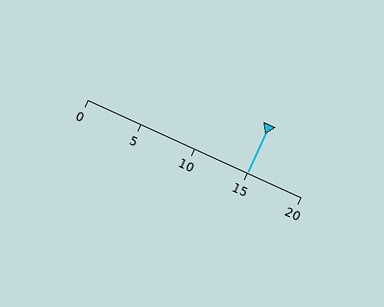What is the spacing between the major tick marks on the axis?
The major ticks are spaced 5 apart.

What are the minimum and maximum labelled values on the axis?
The axis runs from 0 to 20.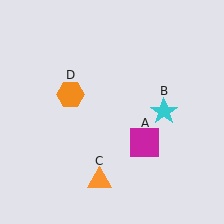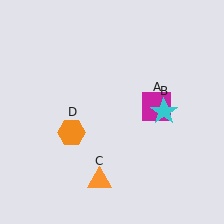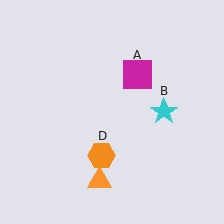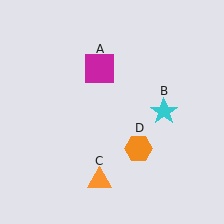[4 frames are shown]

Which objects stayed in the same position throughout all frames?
Cyan star (object B) and orange triangle (object C) remained stationary.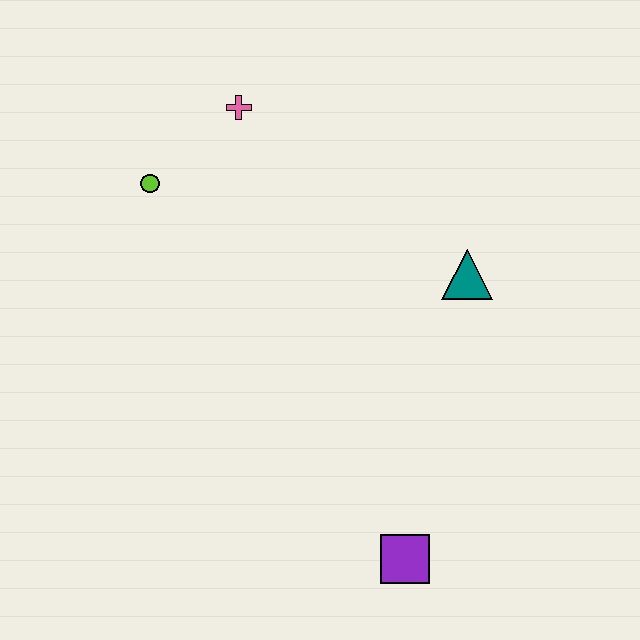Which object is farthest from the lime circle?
The purple square is farthest from the lime circle.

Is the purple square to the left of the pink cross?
No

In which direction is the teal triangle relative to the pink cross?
The teal triangle is to the right of the pink cross.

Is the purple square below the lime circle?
Yes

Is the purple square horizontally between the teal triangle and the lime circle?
Yes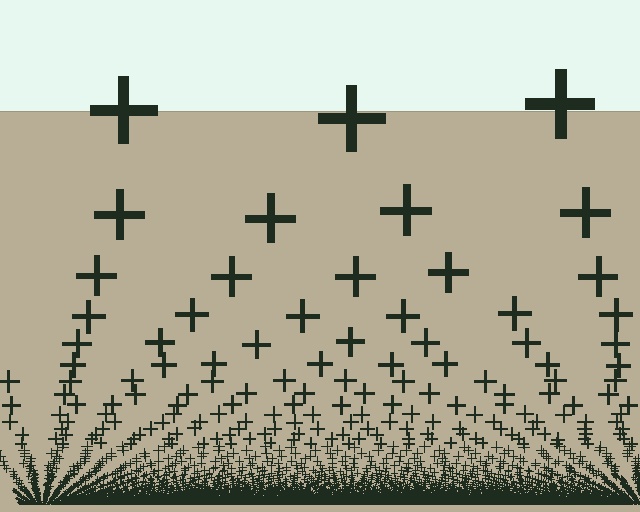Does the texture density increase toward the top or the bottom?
Density increases toward the bottom.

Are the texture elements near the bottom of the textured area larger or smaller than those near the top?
Smaller. The gradient is inverted — elements near the bottom are smaller and denser.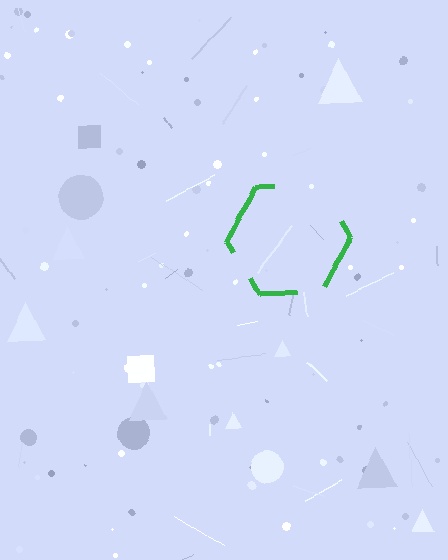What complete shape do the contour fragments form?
The contour fragments form a hexagon.